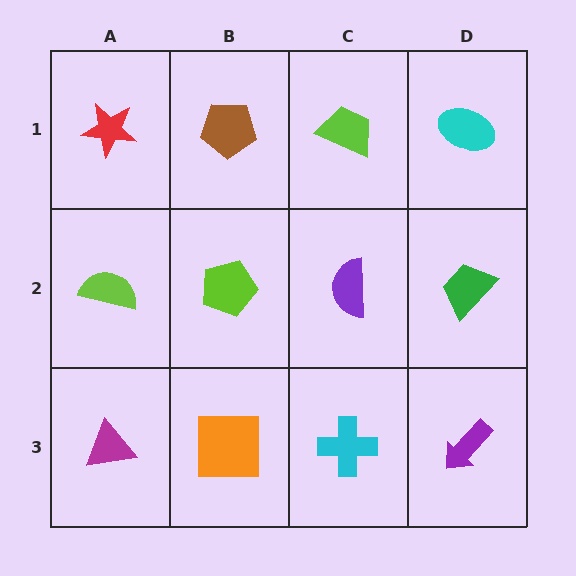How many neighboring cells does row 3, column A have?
2.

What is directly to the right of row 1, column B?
A lime trapezoid.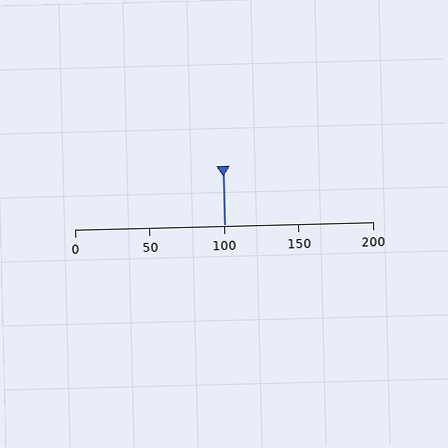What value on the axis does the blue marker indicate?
The marker indicates approximately 100.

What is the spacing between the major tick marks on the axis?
The major ticks are spaced 50 apart.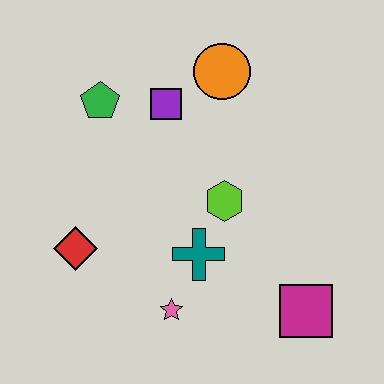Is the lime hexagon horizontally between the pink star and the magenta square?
Yes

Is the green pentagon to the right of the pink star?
No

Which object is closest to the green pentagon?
The purple square is closest to the green pentagon.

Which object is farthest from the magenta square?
The green pentagon is farthest from the magenta square.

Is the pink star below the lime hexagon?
Yes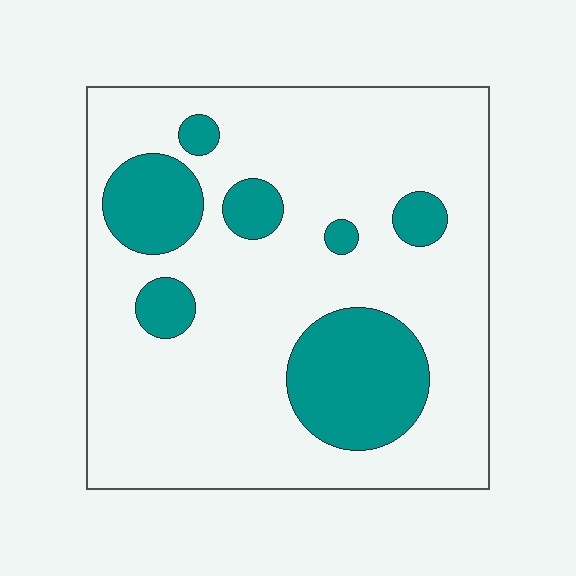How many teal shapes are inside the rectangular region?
7.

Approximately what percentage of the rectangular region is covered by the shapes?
Approximately 20%.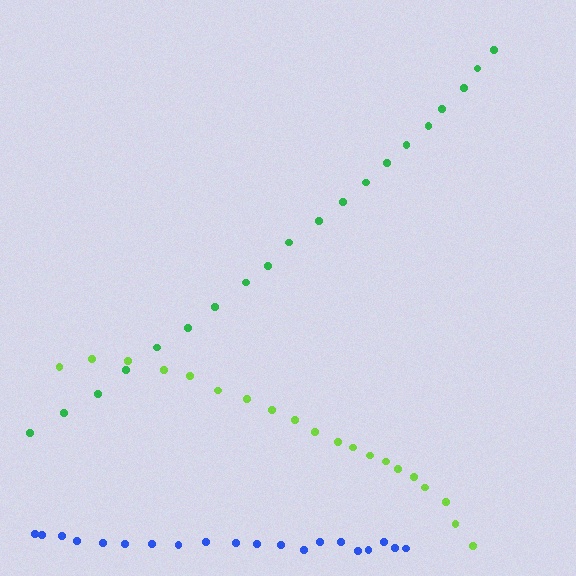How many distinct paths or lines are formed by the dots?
There are 3 distinct paths.